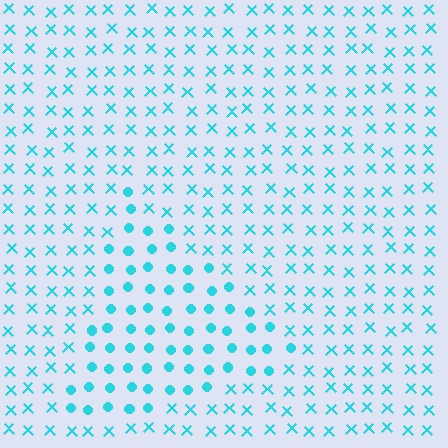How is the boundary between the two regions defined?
The boundary is defined by a change in element shape: circles inside vs. X marks outside. All elements share the same color and spacing.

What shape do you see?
I see a triangle.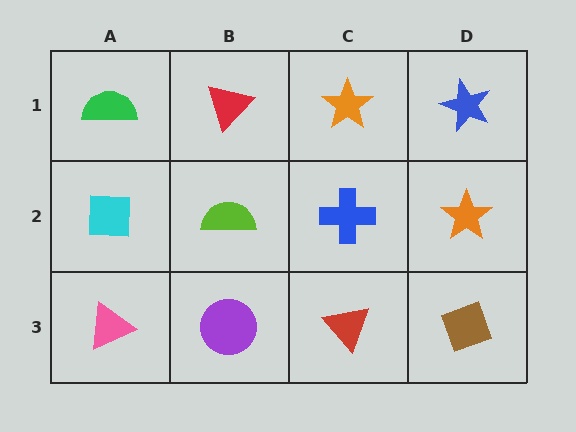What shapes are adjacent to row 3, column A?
A cyan square (row 2, column A), a purple circle (row 3, column B).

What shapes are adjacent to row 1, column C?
A blue cross (row 2, column C), a red triangle (row 1, column B), a blue star (row 1, column D).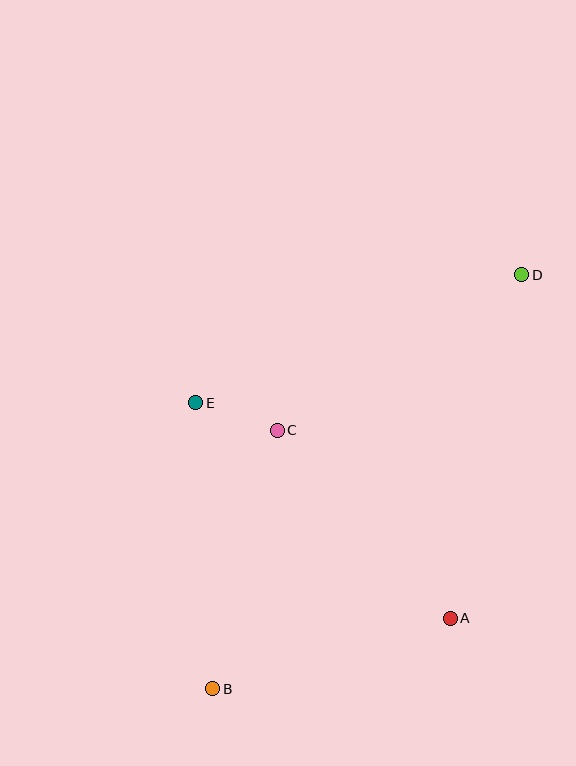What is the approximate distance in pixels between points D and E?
The distance between D and E is approximately 350 pixels.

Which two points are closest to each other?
Points C and E are closest to each other.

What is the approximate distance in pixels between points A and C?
The distance between A and C is approximately 256 pixels.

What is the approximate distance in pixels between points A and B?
The distance between A and B is approximately 248 pixels.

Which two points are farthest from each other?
Points B and D are farthest from each other.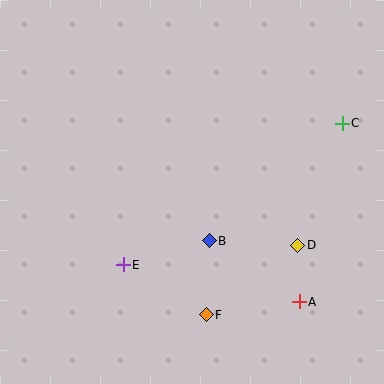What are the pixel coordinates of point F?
Point F is at (206, 315).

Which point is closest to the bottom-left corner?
Point E is closest to the bottom-left corner.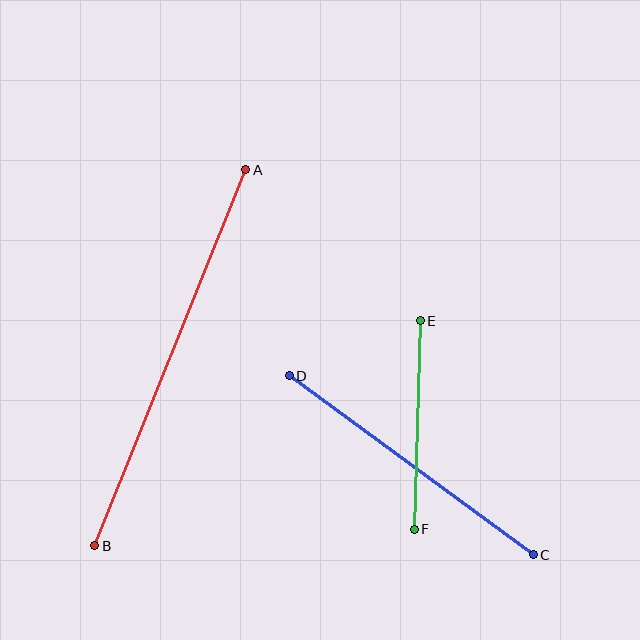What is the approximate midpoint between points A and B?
The midpoint is at approximately (170, 358) pixels.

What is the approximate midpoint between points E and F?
The midpoint is at approximately (417, 425) pixels.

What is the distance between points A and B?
The distance is approximately 406 pixels.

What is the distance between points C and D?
The distance is approximately 302 pixels.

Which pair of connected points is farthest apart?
Points A and B are farthest apart.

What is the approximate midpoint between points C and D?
The midpoint is at approximately (411, 465) pixels.